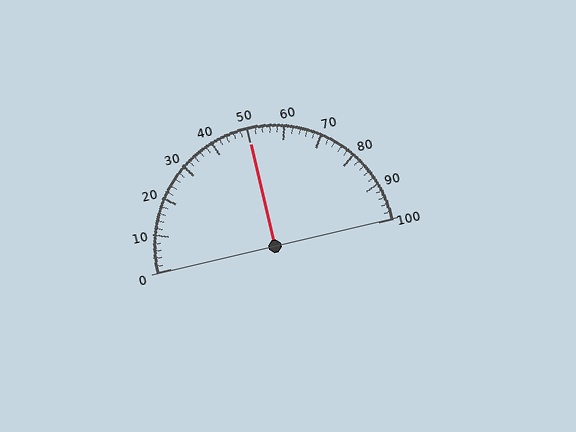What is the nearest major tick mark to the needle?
The nearest major tick mark is 50.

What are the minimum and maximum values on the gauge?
The gauge ranges from 0 to 100.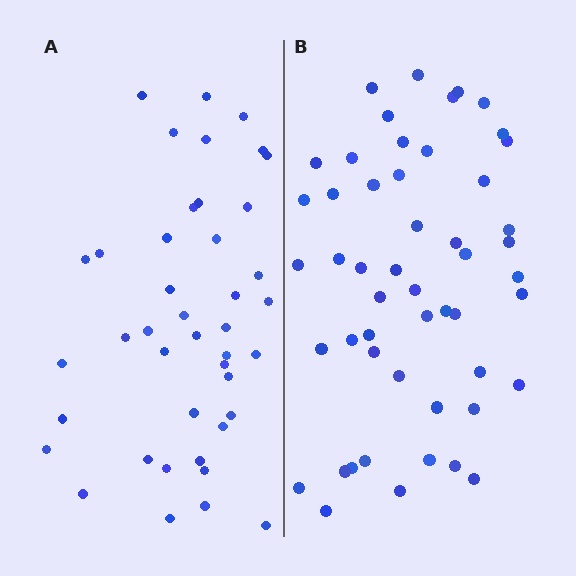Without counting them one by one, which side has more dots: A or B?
Region B (the right region) has more dots.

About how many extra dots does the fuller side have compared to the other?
Region B has roughly 8 or so more dots than region A.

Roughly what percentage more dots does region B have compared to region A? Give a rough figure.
About 20% more.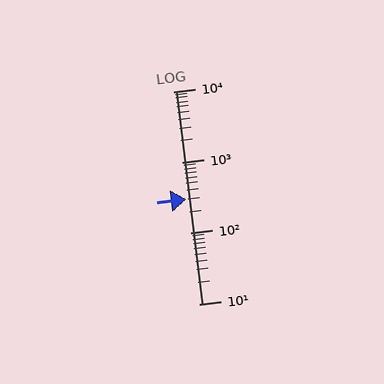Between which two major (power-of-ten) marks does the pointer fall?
The pointer is between 100 and 1000.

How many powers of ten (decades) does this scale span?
The scale spans 3 decades, from 10 to 10000.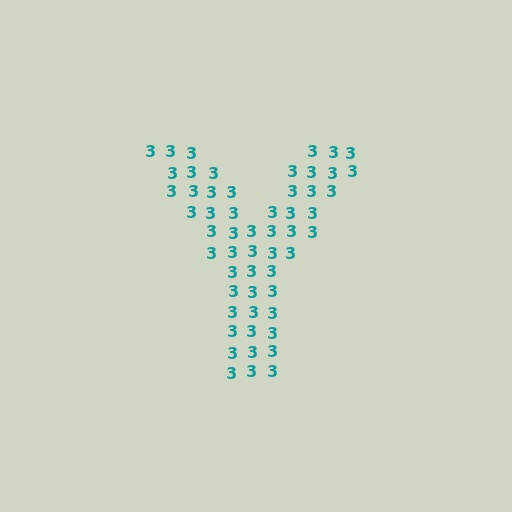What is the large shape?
The large shape is the letter Y.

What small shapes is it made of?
It is made of small digit 3's.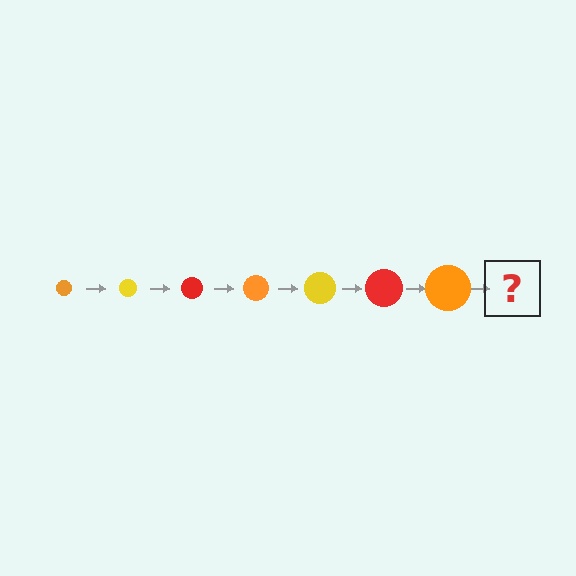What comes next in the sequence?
The next element should be a yellow circle, larger than the previous one.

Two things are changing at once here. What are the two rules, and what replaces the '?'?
The two rules are that the circle grows larger each step and the color cycles through orange, yellow, and red. The '?' should be a yellow circle, larger than the previous one.